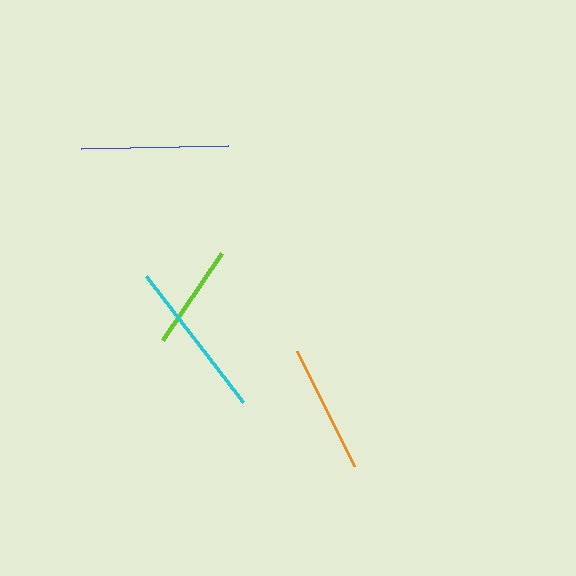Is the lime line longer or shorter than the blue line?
The blue line is longer than the lime line.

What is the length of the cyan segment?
The cyan segment is approximately 159 pixels long.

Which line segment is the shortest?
The lime line is the shortest at approximately 105 pixels.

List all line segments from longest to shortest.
From longest to shortest: cyan, blue, orange, lime.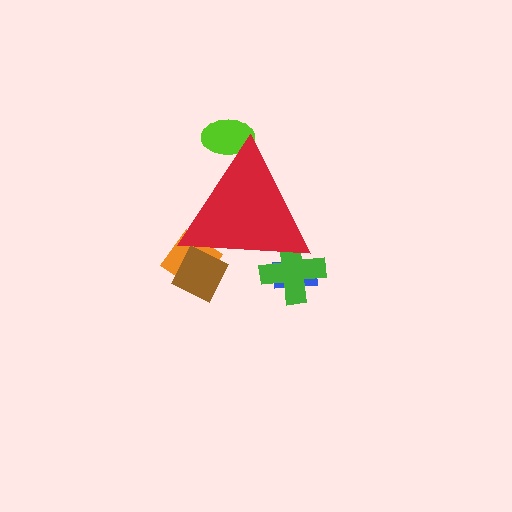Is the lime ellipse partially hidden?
Yes, the lime ellipse is partially hidden behind the red triangle.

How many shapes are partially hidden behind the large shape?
5 shapes are partially hidden.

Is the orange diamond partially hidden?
Yes, the orange diamond is partially hidden behind the red triangle.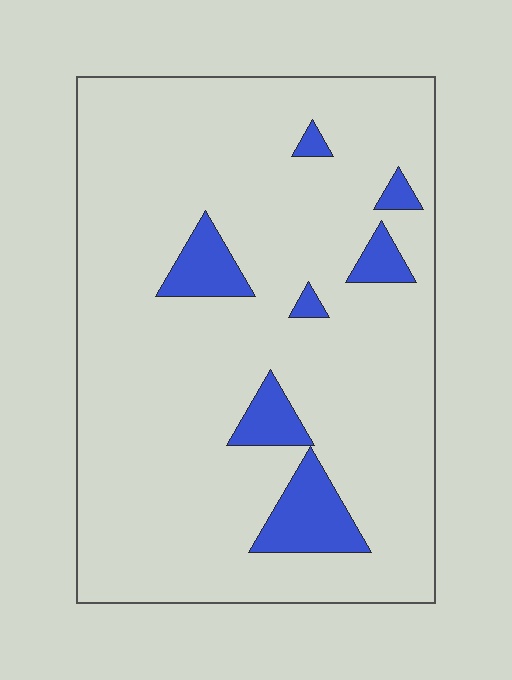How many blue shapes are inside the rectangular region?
7.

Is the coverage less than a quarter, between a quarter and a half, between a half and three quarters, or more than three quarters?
Less than a quarter.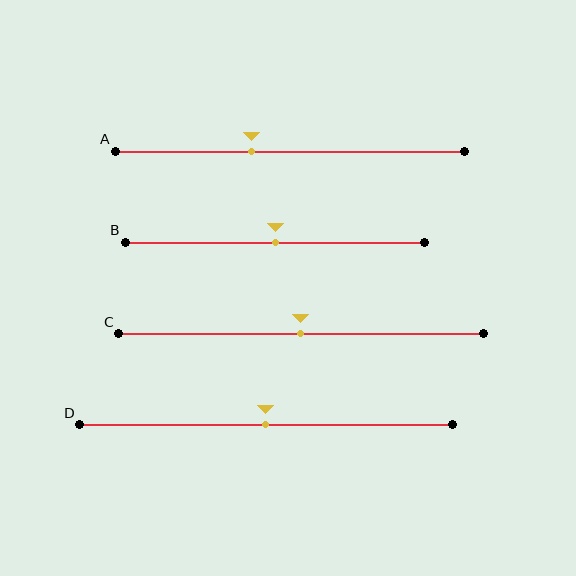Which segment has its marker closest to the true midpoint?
Segment B has its marker closest to the true midpoint.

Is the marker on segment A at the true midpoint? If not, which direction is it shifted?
No, the marker on segment A is shifted to the left by about 11% of the segment length.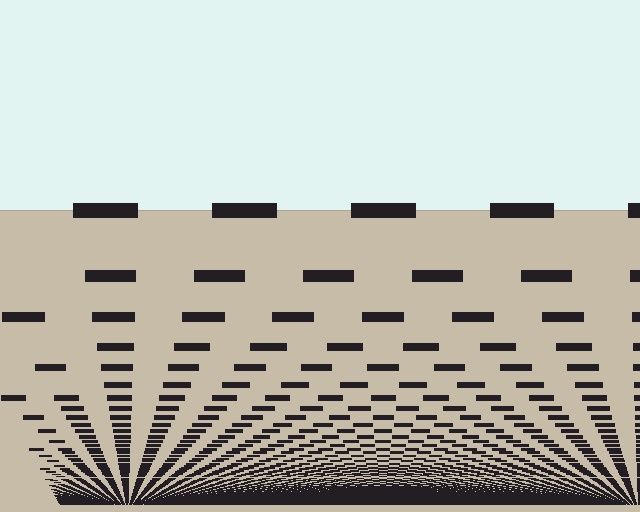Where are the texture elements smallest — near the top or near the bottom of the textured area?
Near the bottom.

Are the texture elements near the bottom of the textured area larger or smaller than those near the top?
Smaller. The gradient is inverted — elements near the bottom are smaller and denser.